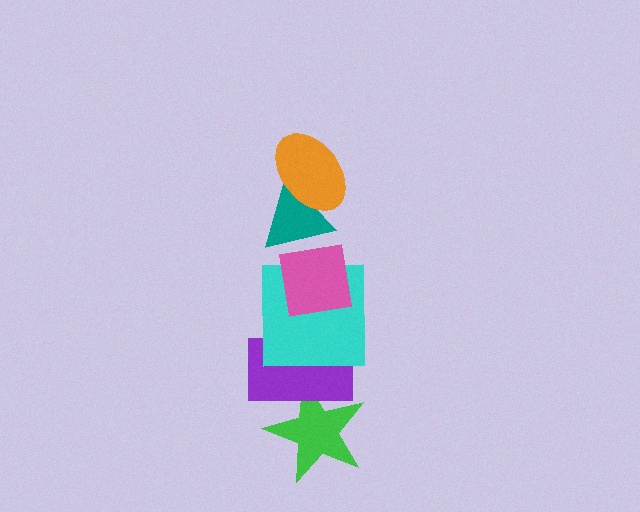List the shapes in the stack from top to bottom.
From top to bottom: the orange ellipse, the teal triangle, the pink square, the cyan square, the purple rectangle, the green star.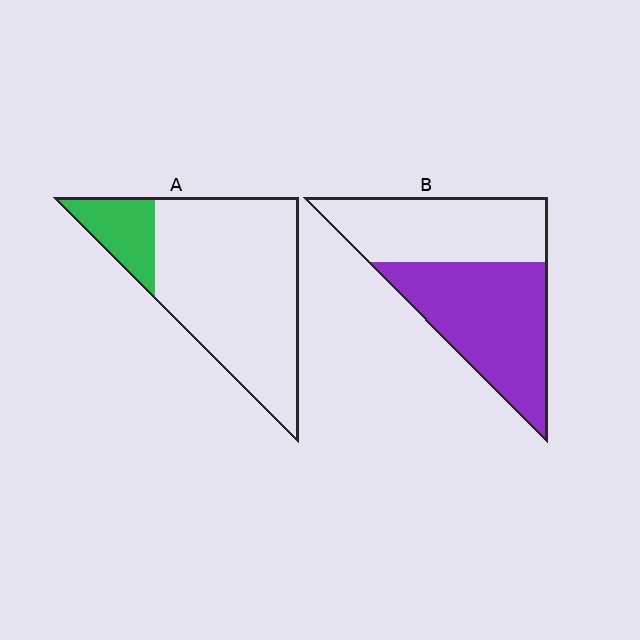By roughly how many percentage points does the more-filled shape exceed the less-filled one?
By roughly 35 percentage points (B over A).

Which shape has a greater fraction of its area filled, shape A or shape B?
Shape B.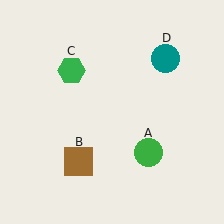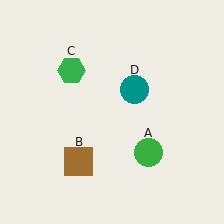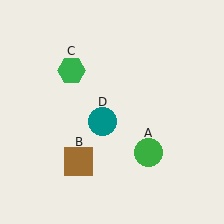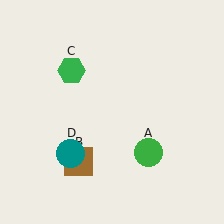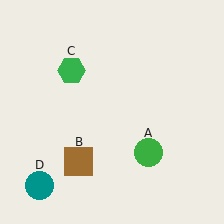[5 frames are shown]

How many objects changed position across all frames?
1 object changed position: teal circle (object D).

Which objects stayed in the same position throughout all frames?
Green circle (object A) and brown square (object B) and green hexagon (object C) remained stationary.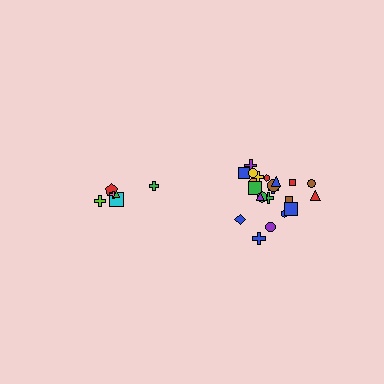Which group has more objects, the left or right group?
The right group.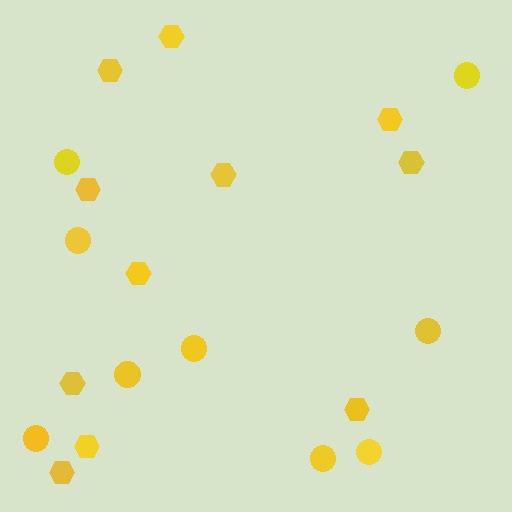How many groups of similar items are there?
There are 2 groups: one group of hexagons (11) and one group of circles (9).